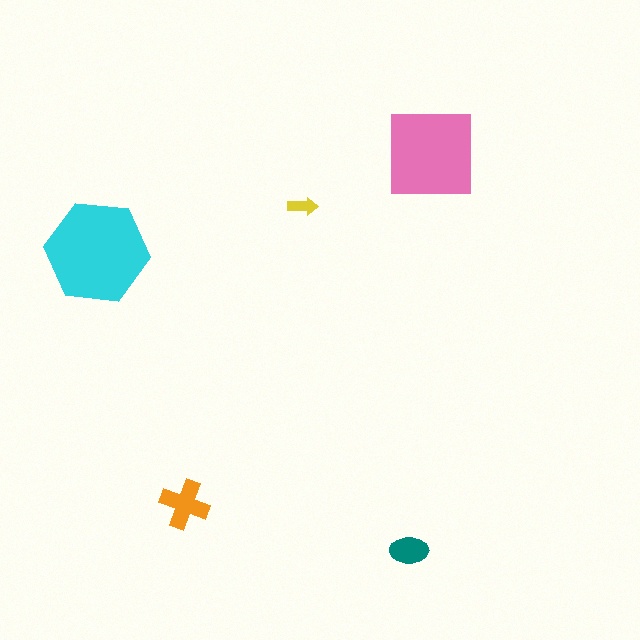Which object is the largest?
The cyan hexagon.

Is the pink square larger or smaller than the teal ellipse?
Larger.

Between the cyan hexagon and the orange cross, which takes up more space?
The cyan hexagon.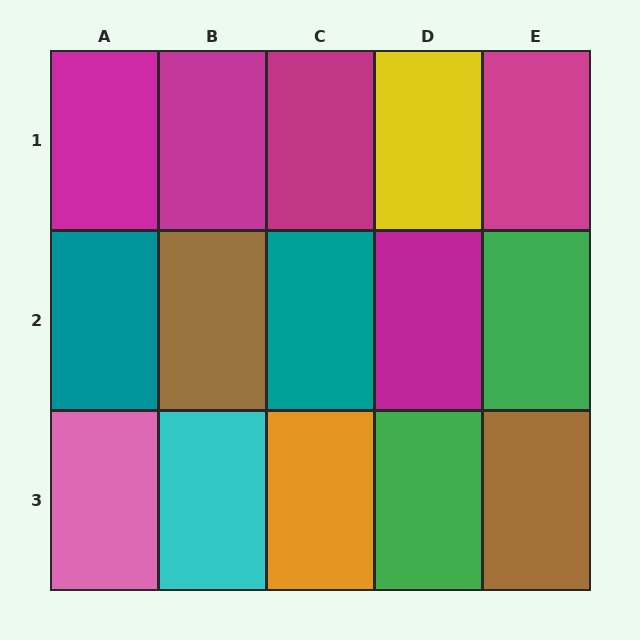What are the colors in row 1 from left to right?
Magenta, magenta, magenta, yellow, magenta.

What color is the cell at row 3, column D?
Green.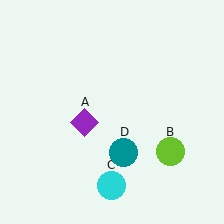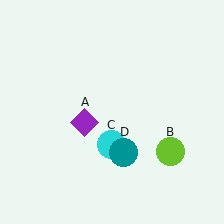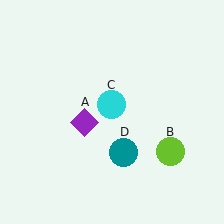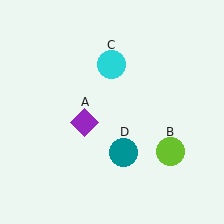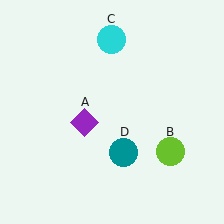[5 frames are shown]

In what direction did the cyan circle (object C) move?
The cyan circle (object C) moved up.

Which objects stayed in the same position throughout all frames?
Purple diamond (object A) and lime circle (object B) and teal circle (object D) remained stationary.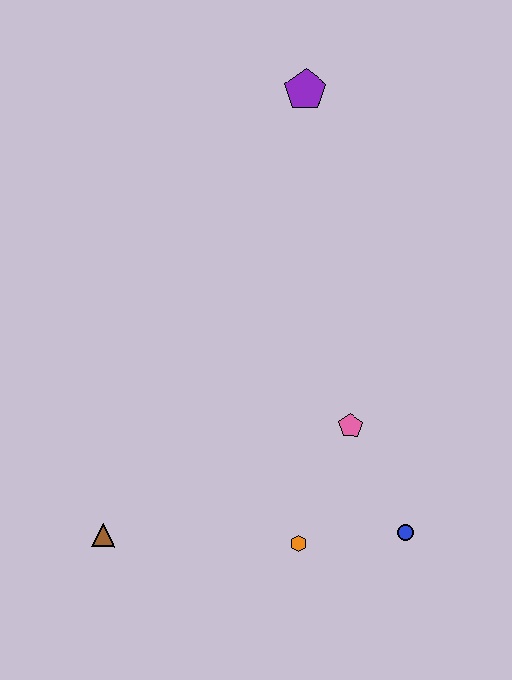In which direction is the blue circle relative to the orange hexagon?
The blue circle is to the right of the orange hexagon.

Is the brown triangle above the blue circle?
No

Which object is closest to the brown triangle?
The orange hexagon is closest to the brown triangle.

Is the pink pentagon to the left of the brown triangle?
No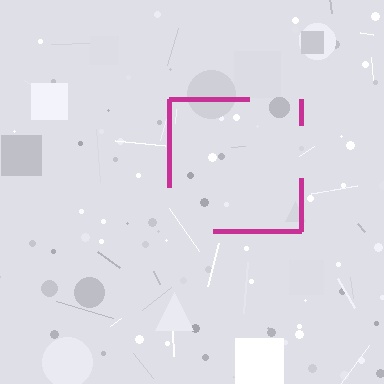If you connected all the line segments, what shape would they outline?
They would outline a square.